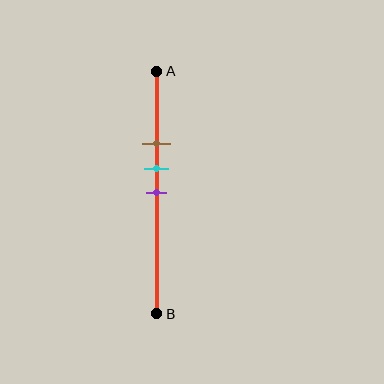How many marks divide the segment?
There are 3 marks dividing the segment.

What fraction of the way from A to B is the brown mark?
The brown mark is approximately 30% (0.3) of the way from A to B.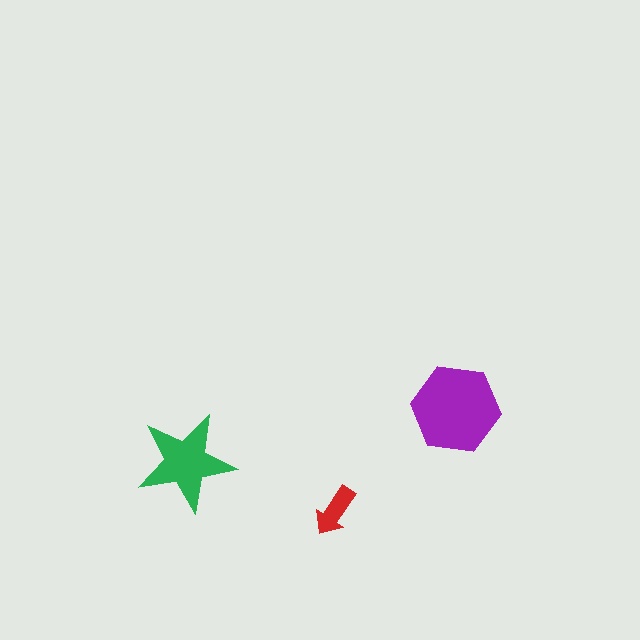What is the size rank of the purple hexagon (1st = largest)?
1st.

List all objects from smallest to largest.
The red arrow, the green star, the purple hexagon.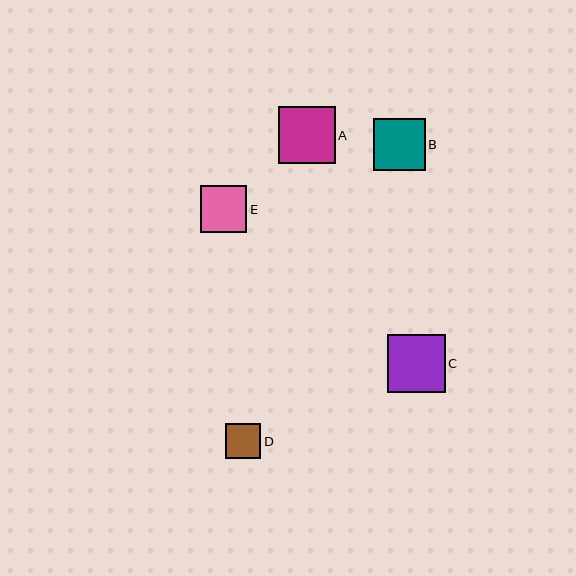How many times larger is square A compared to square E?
Square A is approximately 1.2 times the size of square E.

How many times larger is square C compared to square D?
Square C is approximately 1.6 times the size of square D.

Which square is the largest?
Square C is the largest with a size of approximately 57 pixels.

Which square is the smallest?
Square D is the smallest with a size of approximately 35 pixels.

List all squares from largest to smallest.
From largest to smallest: C, A, B, E, D.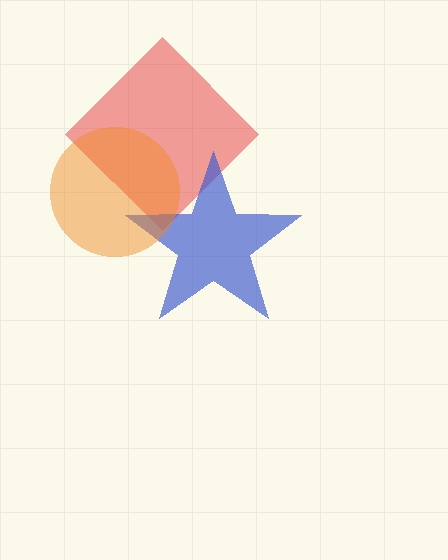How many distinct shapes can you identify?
There are 3 distinct shapes: a red diamond, a blue star, an orange circle.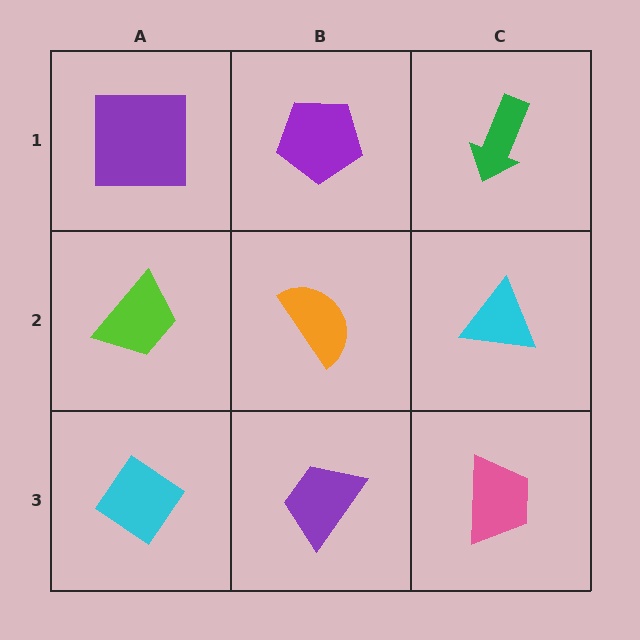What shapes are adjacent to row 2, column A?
A purple square (row 1, column A), a cyan diamond (row 3, column A), an orange semicircle (row 2, column B).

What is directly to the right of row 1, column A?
A purple pentagon.